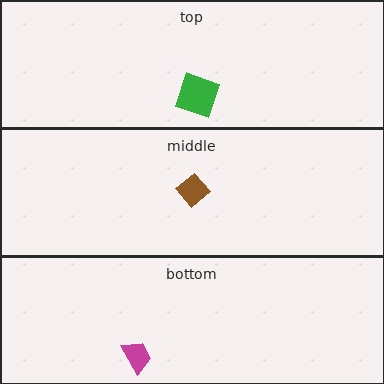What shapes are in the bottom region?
The magenta trapezoid.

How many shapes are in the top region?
1.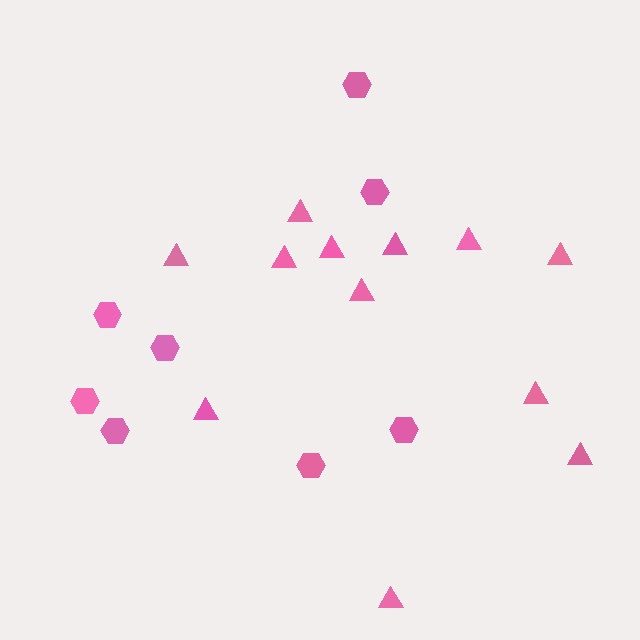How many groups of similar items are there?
There are 2 groups: one group of hexagons (8) and one group of triangles (12).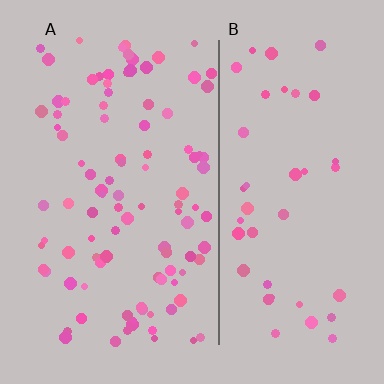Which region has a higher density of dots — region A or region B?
A (the left).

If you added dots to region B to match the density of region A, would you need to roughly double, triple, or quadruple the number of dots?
Approximately double.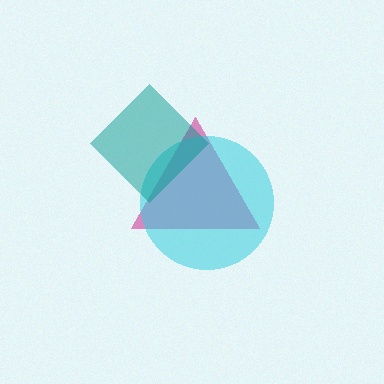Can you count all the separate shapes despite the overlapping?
Yes, there are 3 separate shapes.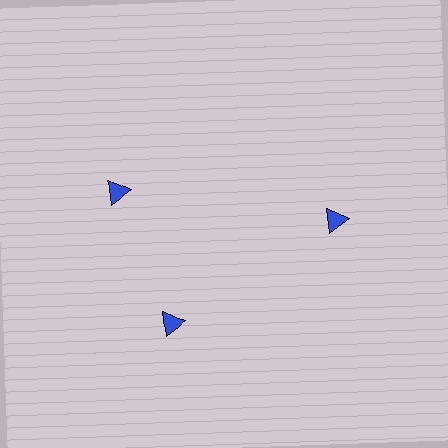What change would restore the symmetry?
The symmetry would be restored by rotating it back into even spacing with its neighbors so that all 3 triangles sit at equal angles and equal distance from the center.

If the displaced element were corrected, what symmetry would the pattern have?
It would have 3-fold rotational symmetry — the pattern would map onto itself every 120 degrees.